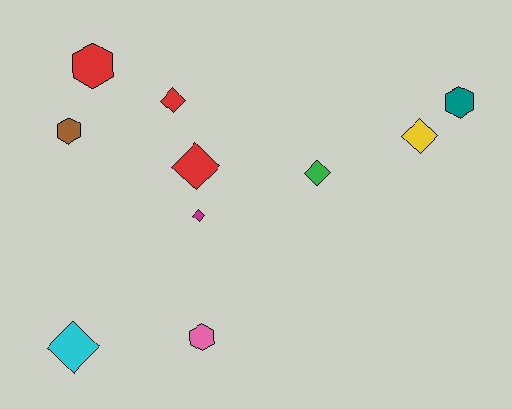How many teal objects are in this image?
There is 1 teal object.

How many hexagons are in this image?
There are 4 hexagons.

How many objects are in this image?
There are 10 objects.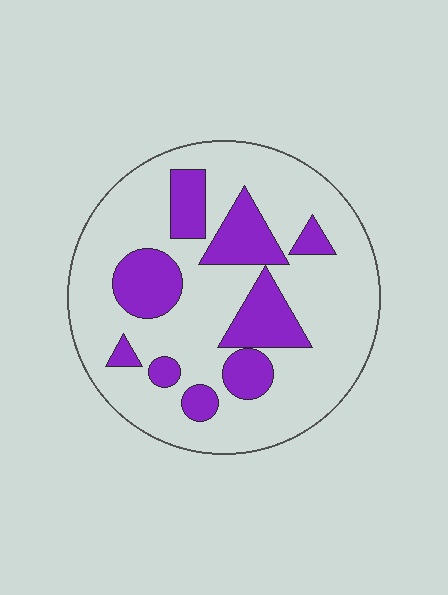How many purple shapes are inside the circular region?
9.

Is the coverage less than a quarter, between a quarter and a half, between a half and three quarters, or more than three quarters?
Between a quarter and a half.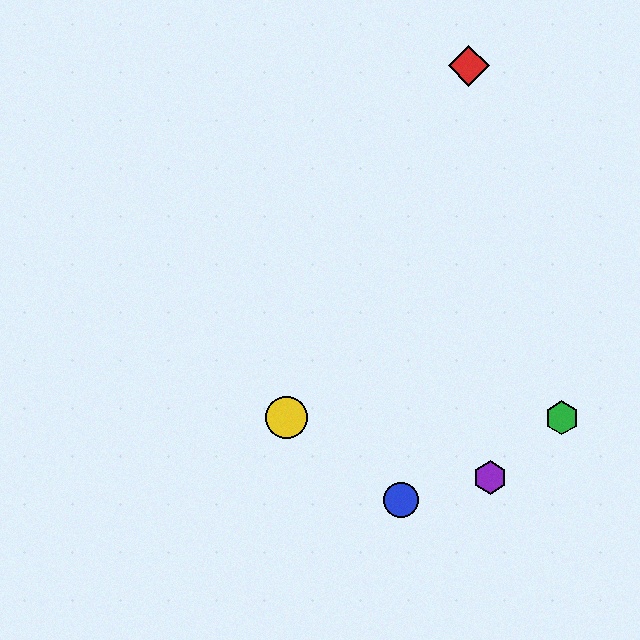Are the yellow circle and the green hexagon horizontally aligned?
Yes, both are at y≈418.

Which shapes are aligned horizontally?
The green hexagon, the yellow circle are aligned horizontally.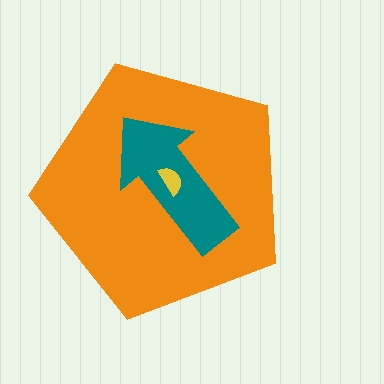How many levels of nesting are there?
3.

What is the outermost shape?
The orange pentagon.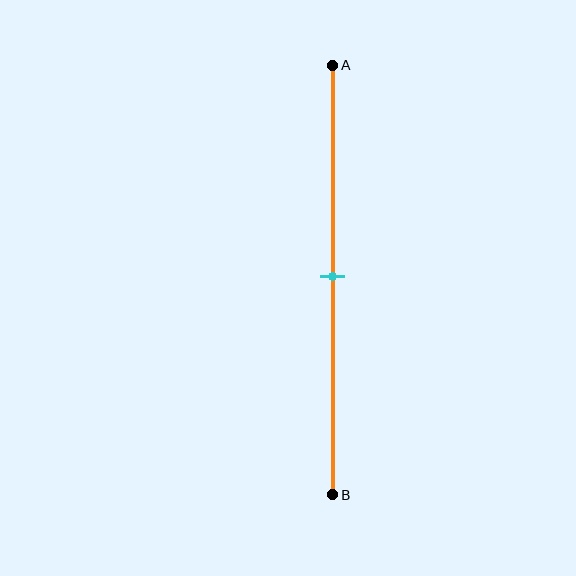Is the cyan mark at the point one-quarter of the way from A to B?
No, the mark is at about 50% from A, not at the 25% one-quarter point.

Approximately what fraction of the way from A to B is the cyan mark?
The cyan mark is approximately 50% of the way from A to B.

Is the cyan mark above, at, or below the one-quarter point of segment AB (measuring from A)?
The cyan mark is below the one-quarter point of segment AB.